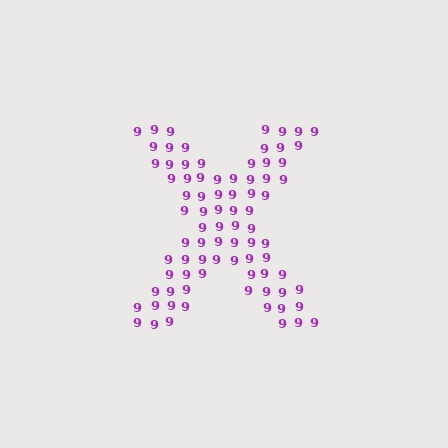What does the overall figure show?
The overall figure shows the letter X.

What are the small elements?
The small elements are digit 9's.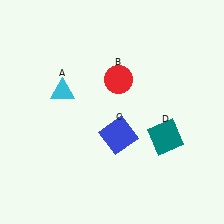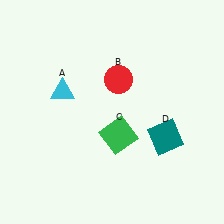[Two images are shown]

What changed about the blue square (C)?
In Image 1, C is blue. In Image 2, it changed to green.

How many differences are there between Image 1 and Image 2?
There is 1 difference between the two images.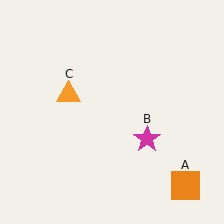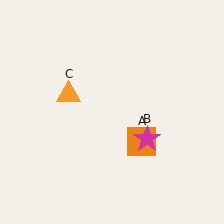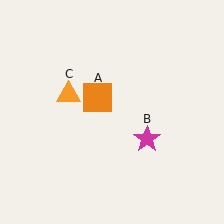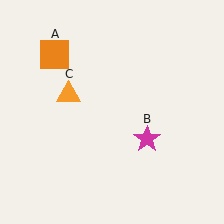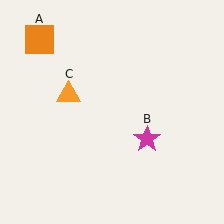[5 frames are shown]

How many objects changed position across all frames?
1 object changed position: orange square (object A).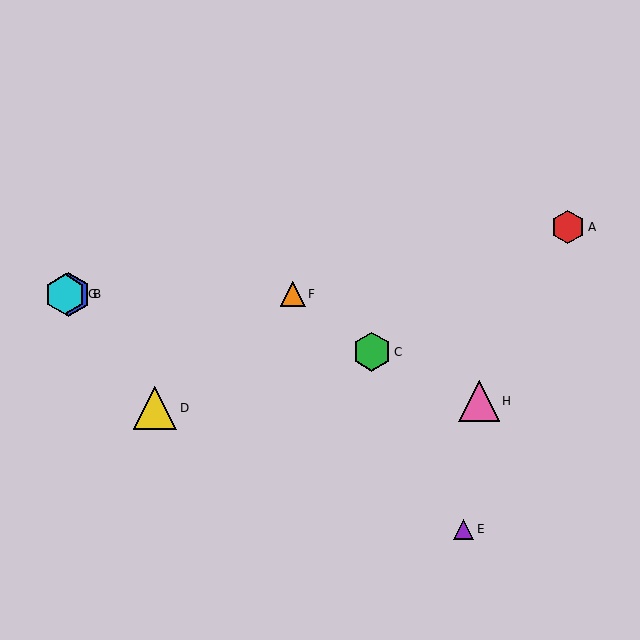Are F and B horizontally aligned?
Yes, both are at y≈294.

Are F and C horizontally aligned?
No, F is at y≈294 and C is at y≈352.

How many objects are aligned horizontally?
3 objects (B, F, G) are aligned horizontally.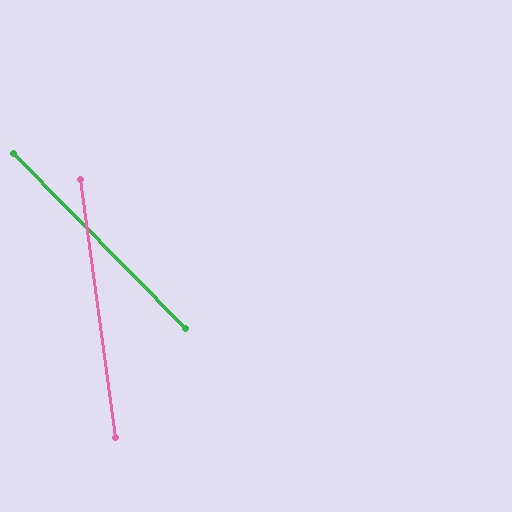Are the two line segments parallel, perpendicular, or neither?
Neither parallel nor perpendicular — they differ by about 37°.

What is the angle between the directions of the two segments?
Approximately 37 degrees.